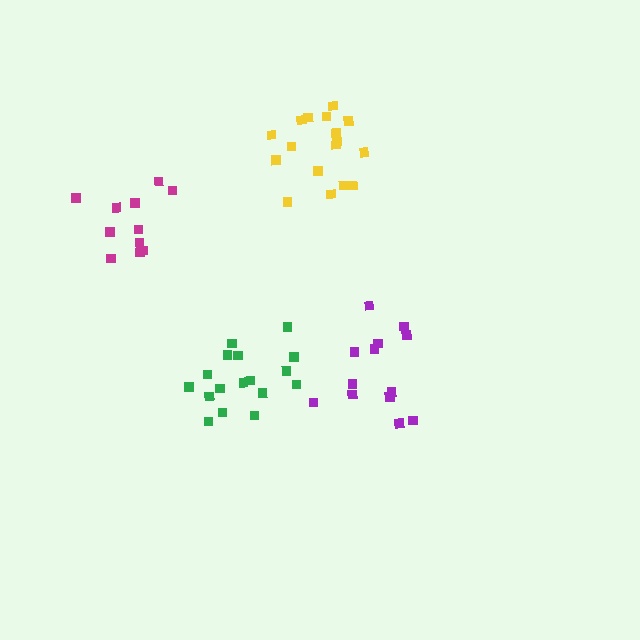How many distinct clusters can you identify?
There are 4 distinct clusters.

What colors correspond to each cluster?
The clusters are colored: purple, magenta, yellow, green.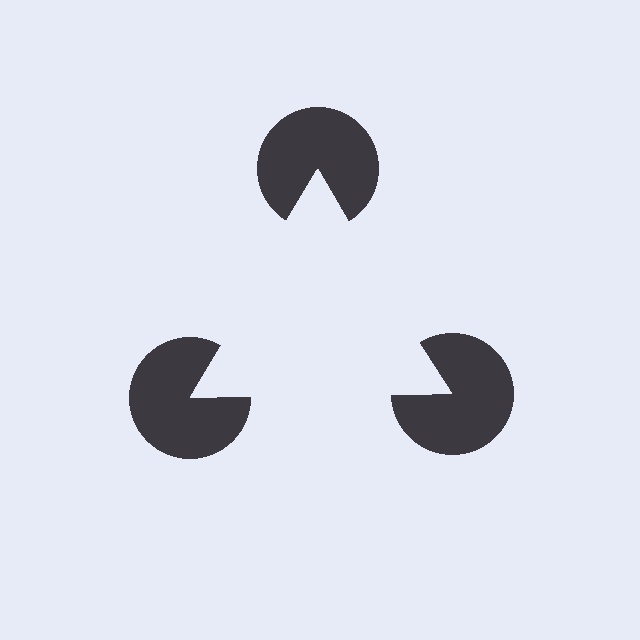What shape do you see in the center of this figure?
An illusory triangle — its edges are inferred from the aligned wedge cuts in the pac-man discs, not physically drawn.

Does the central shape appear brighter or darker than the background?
It typically appears slightly brighter than the background, even though no actual brightness change is drawn.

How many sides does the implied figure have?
3 sides.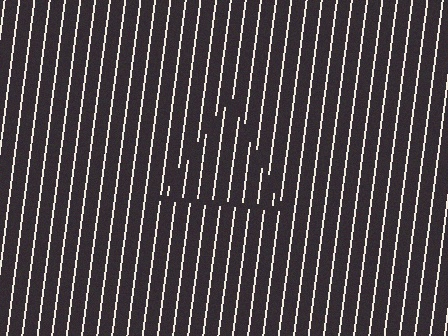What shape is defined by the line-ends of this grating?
An illusory triangle. The interior of the shape contains the same grating, shifted by half a period — the contour is defined by the phase discontinuity where line-ends from the inner and outer gratings abut.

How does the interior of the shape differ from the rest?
The interior of the shape contains the same grating, shifted by half a period — the contour is defined by the phase discontinuity where line-ends from the inner and outer gratings abut.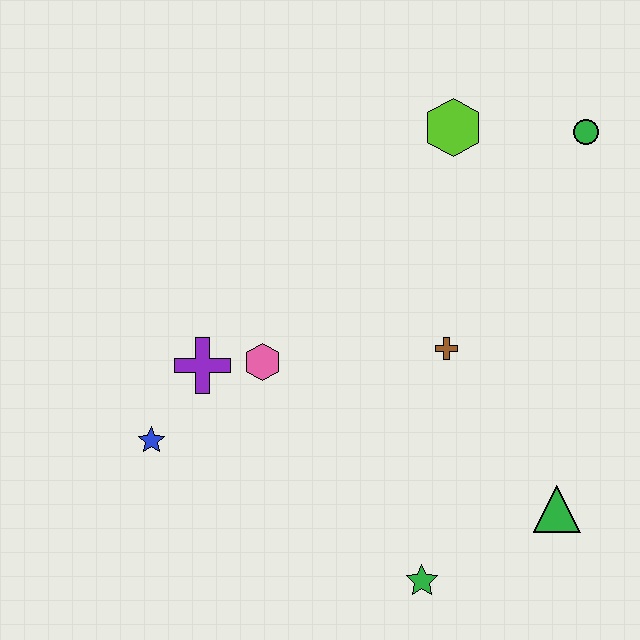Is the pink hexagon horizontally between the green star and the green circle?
No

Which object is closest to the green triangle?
The green star is closest to the green triangle.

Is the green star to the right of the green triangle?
No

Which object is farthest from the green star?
The green circle is farthest from the green star.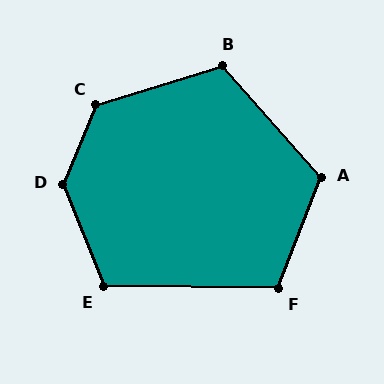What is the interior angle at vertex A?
Approximately 118 degrees (obtuse).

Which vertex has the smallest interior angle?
F, at approximately 110 degrees.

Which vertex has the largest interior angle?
D, at approximately 135 degrees.